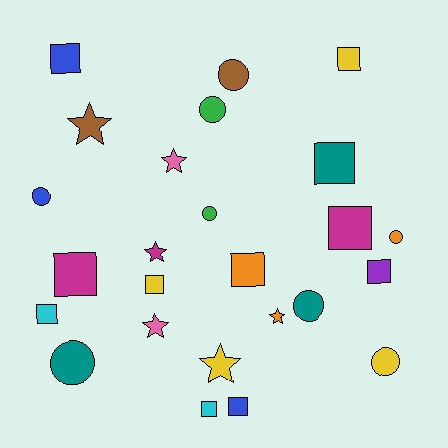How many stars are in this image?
There are 6 stars.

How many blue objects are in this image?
There are 3 blue objects.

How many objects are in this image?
There are 25 objects.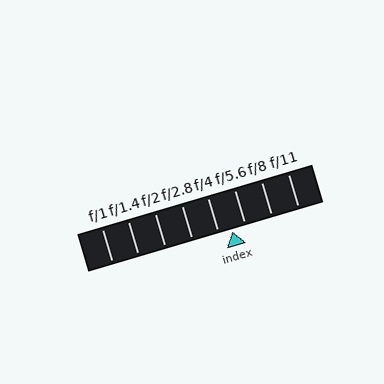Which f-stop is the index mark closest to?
The index mark is closest to f/4.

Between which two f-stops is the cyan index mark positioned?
The index mark is between f/4 and f/5.6.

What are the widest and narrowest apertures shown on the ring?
The widest aperture shown is f/1 and the narrowest is f/11.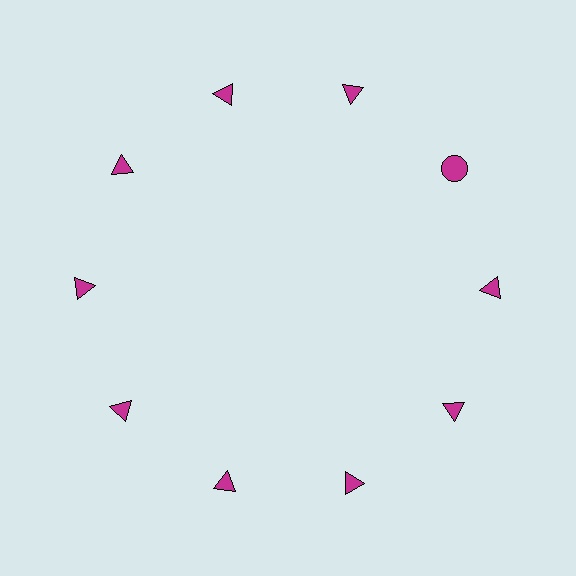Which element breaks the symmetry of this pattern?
The magenta circle at roughly the 2 o'clock position breaks the symmetry. All other shapes are magenta triangles.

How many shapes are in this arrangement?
There are 10 shapes arranged in a ring pattern.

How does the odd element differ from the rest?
It has a different shape: circle instead of triangle.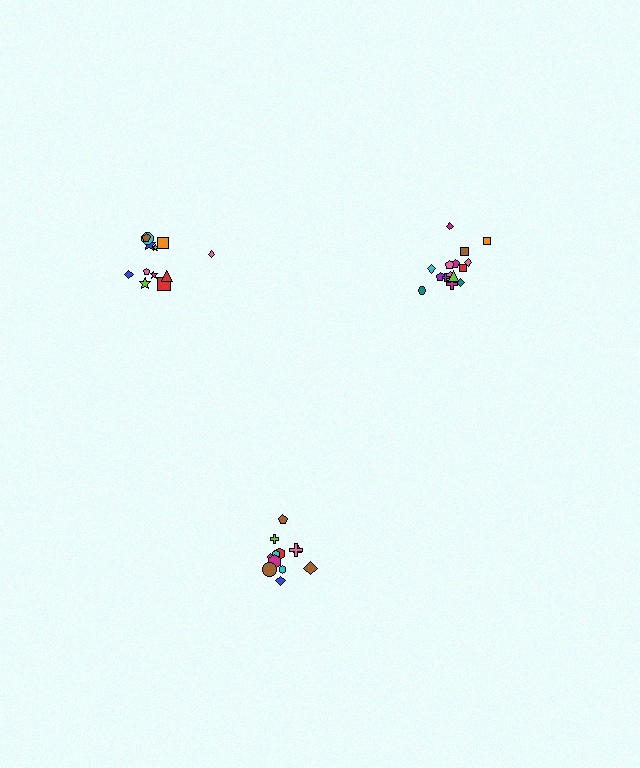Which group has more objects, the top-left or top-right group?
The top-right group.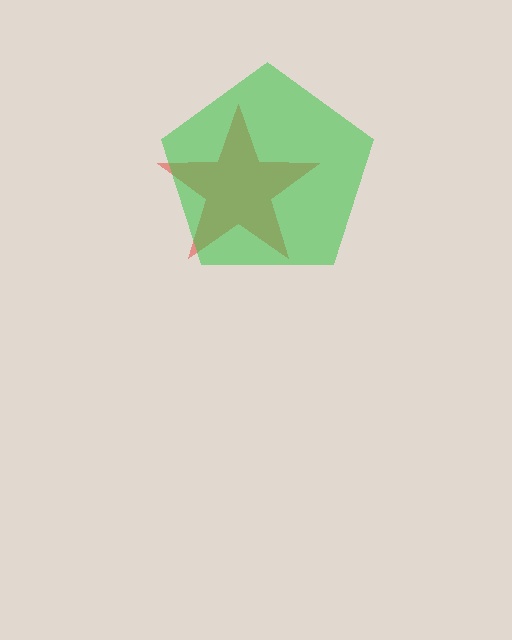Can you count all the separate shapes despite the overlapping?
Yes, there are 2 separate shapes.